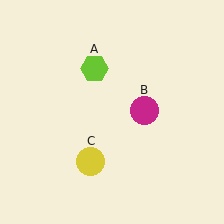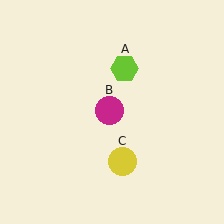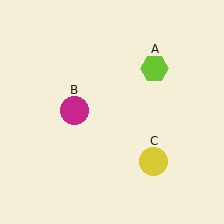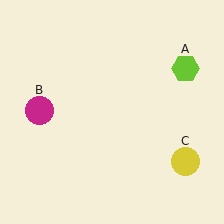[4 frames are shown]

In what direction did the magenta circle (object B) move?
The magenta circle (object B) moved left.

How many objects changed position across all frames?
3 objects changed position: lime hexagon (object A), magenta circle (object B), yellow circle (object C).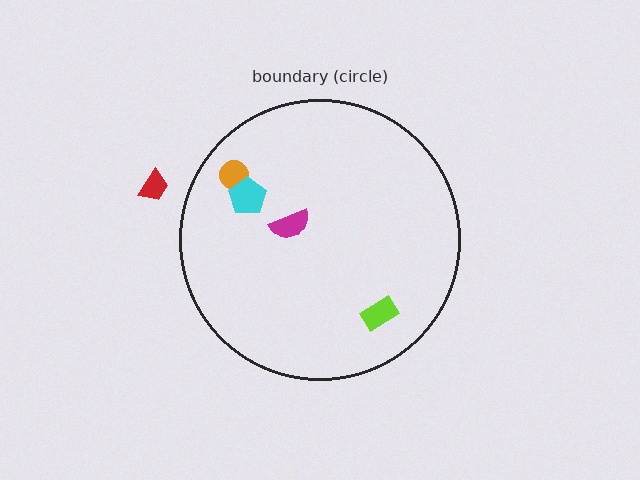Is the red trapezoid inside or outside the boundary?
Outside.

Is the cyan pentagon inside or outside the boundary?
Inside.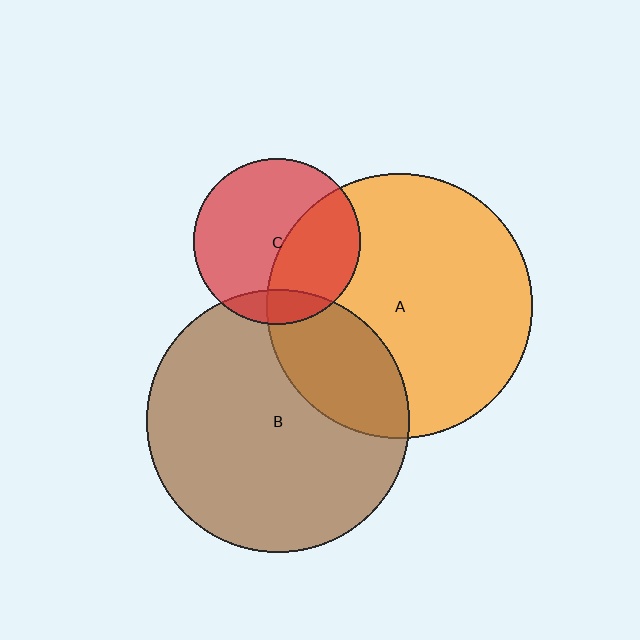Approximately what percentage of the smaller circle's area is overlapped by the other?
Approximately 40%.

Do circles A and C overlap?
Yes.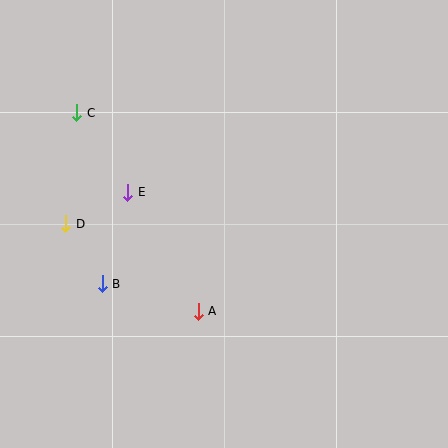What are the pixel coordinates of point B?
Point B is at (102, 284).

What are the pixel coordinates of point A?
Point A is at (198, 311).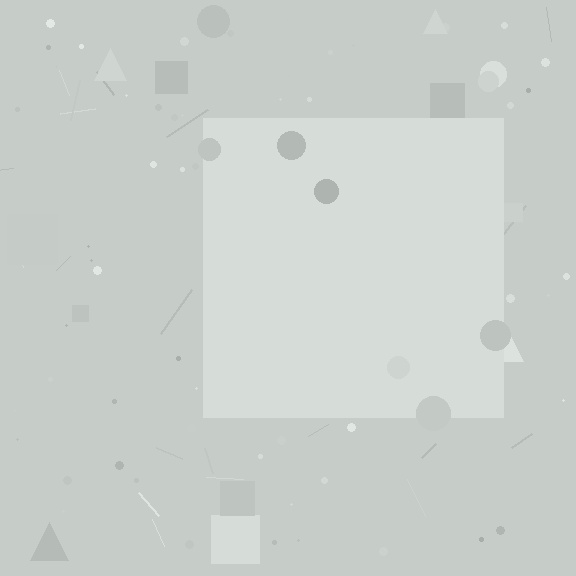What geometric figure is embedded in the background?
A square is embedded in the background.